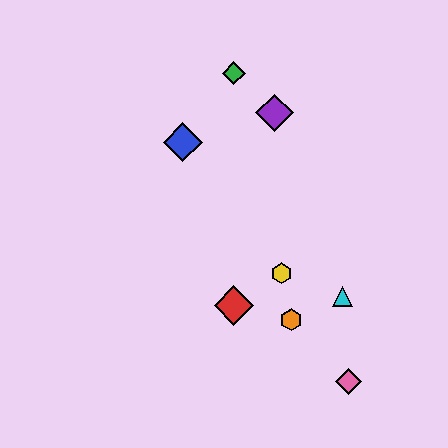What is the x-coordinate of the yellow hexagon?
The yellow hexagon is at x≈282.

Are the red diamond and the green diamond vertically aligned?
Yes, both are at x≈234.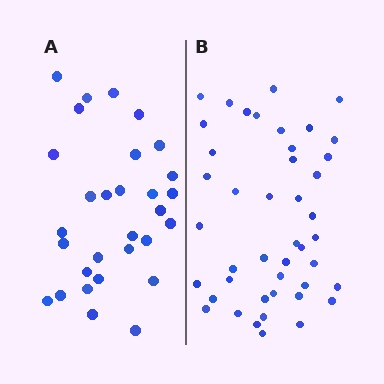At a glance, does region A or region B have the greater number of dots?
Region B (the right region) has more dots.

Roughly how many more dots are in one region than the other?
Region B has approximately 15 more dots than region A.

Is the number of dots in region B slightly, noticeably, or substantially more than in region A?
Region B has substantially more. The ratio is roughly 1.5 to 1.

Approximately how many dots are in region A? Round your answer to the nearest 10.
About 30 dots.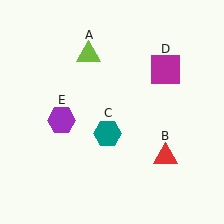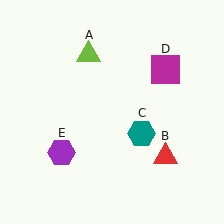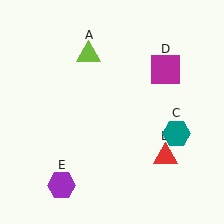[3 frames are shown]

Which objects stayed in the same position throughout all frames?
Lime triangle (object A) and red triangle (object B) and magenta square (object D) remained stationary.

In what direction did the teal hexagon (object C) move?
The teal hexagon (object C) moved right.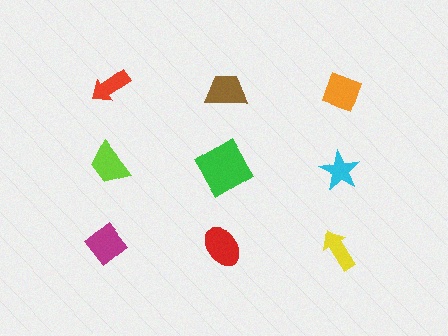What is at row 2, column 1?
A lime trapezoid.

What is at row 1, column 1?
A red arrow.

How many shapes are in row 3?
3 shapes.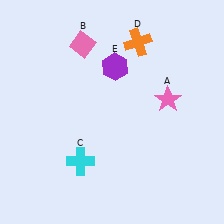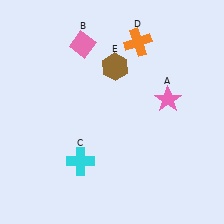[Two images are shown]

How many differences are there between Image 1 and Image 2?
There is 1 difference between the two images.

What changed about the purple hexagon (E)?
In Image 1, E is purple. In Image 2, it changed to brown.